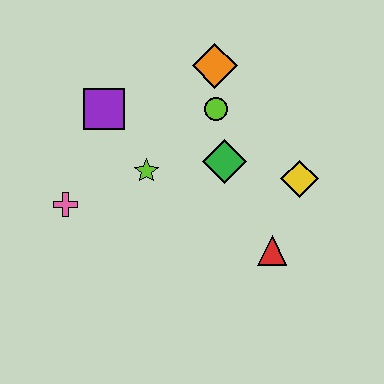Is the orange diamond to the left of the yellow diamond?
Yes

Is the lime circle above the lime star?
Yes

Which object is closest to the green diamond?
The lime circle is closest to the green diamond.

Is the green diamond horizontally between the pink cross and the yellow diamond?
Yes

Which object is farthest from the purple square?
The red triangle is farthest from the purple square.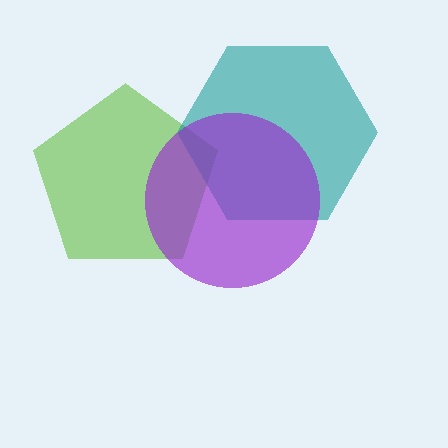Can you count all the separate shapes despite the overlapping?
Yes, there are 3 separate shapes.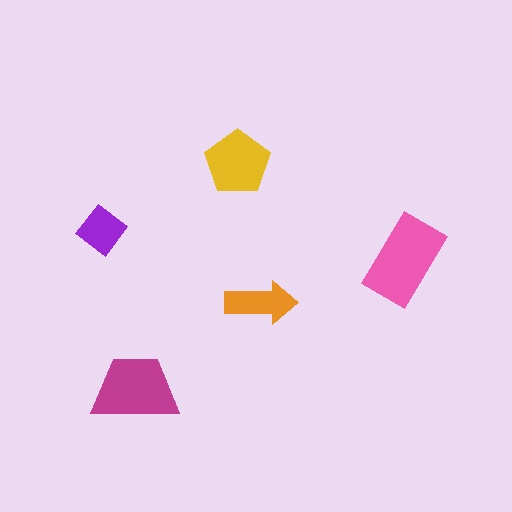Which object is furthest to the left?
The purple diamond is leftmost.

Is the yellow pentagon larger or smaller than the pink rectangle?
Smaller.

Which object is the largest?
The pink rectangle.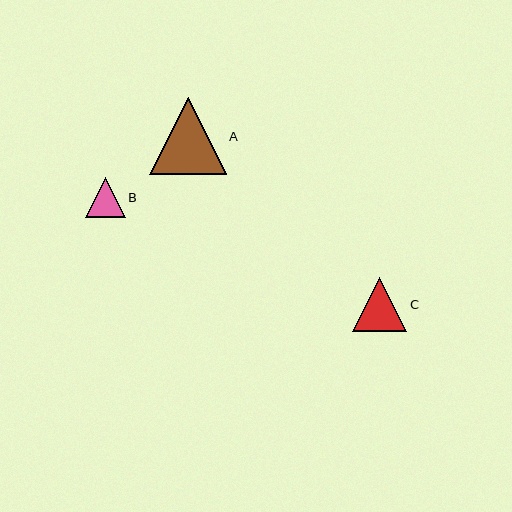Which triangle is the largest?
Triangle A is the largest with a size of approximately 76 pixels.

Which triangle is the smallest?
Triangle B is the smallest with a size of approximately 40 pixels.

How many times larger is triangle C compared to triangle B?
Triangle C is approximately 1.3 times the size of triangle B.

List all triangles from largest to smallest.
From largest to smallest: A, C, B.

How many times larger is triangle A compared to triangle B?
Triangle A is approximately 1.9 times the size of triangle B.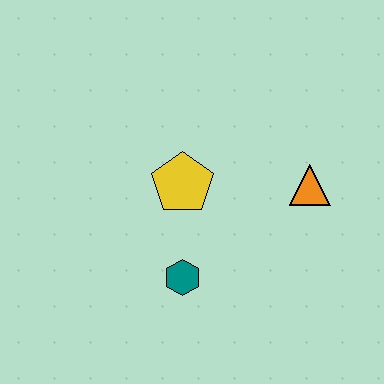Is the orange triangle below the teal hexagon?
No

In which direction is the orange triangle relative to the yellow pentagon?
The orange triangle is to the right of the yellow pentagon.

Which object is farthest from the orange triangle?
The teal hexagon is farthest from the orange triangle.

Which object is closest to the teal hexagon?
The yellow pentagon is closest to the teal hexagon.